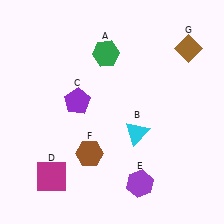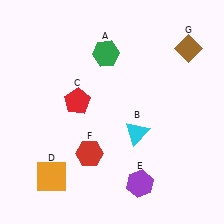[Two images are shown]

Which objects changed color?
C changed from purple to red. D changed from magenta to orange. F changed from brown to red.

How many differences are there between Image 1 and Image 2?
There are 3 differences between the two images.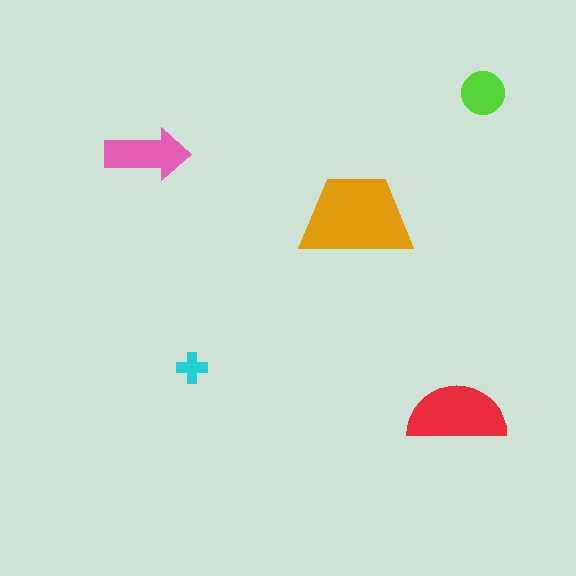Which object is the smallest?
The cyan cross.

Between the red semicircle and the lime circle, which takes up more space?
The red semicircle.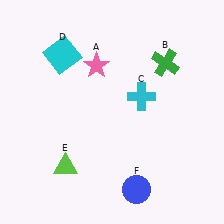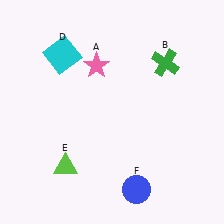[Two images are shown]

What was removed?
The cyan cross (C) was removed in Image 2.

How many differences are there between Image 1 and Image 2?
There is 1 difference between the two images.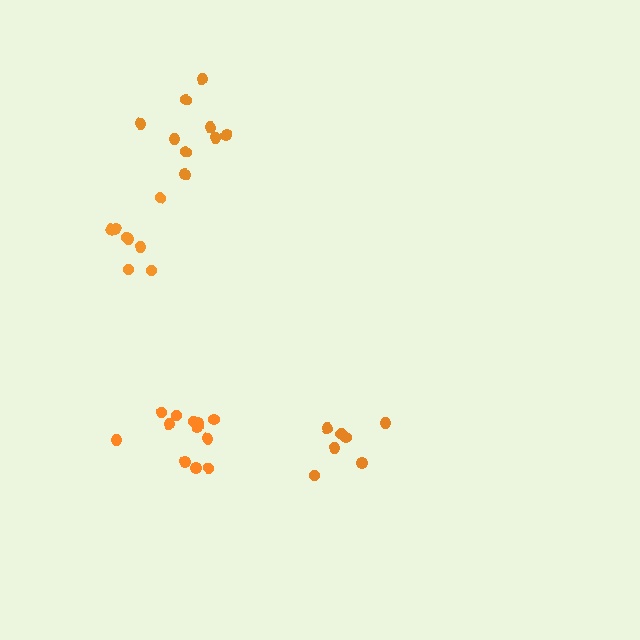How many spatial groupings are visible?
There are 4 spatial groupings.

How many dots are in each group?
Group 1: 7 dots, Group 2: 8 dots, Group 3: 9 dots, Group 4: 12 dots (36 total).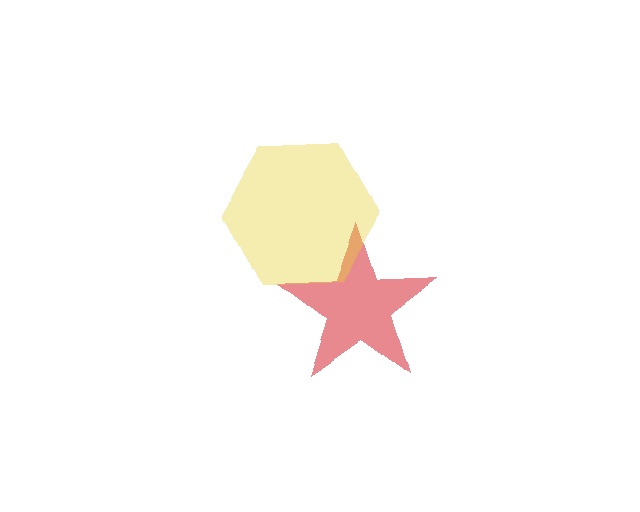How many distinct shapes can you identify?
There are 2 distinct shapes: a red star, a yellow hexagon.